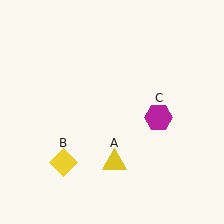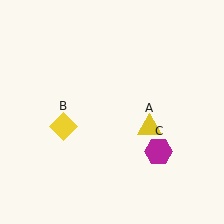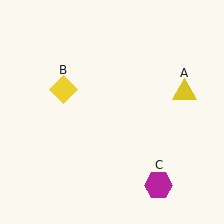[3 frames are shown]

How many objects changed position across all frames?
3 objects changed position: yellow triangle (object A), yellow diamond (object B), magenta hexagon (object C).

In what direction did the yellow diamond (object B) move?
The yellow diamond (object B) moved up.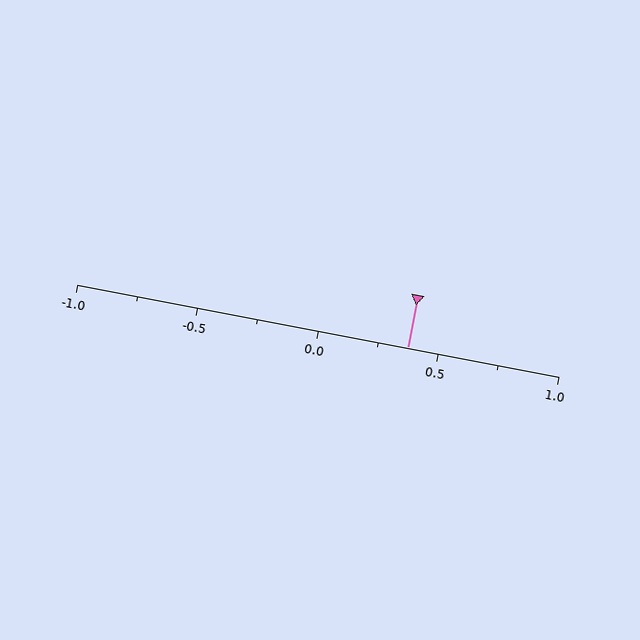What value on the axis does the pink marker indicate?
The marker indicates approximately 0.38.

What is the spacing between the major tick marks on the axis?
The major ticks are spaced 0.5 apart.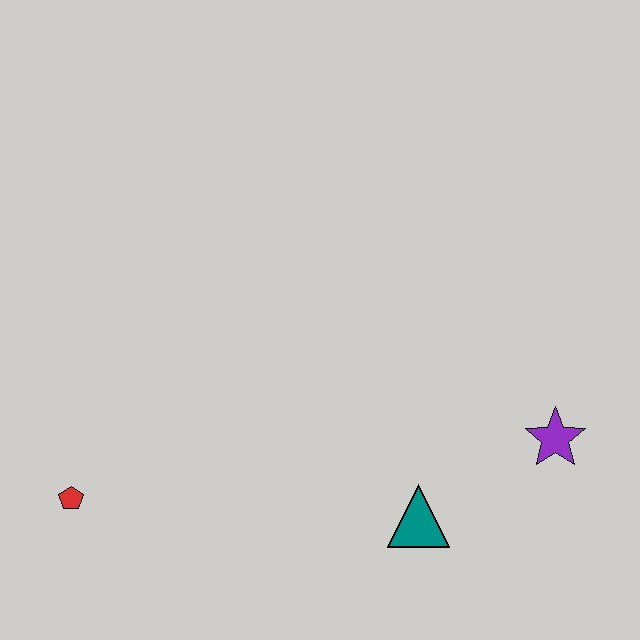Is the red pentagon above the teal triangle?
Yes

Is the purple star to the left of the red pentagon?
No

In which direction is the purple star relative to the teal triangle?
The purple star is to the right of the teal triangle.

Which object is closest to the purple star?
The teal triangle is closest to the purple star.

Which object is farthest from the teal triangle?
The red pentagon is farthest from the teal triangle.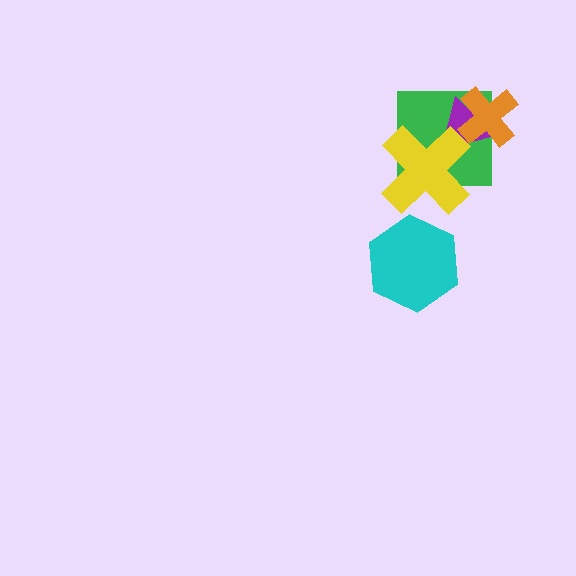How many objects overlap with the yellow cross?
2 objects overlap with the yellow cross.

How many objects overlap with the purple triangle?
3 objects overlap with the purple triangle.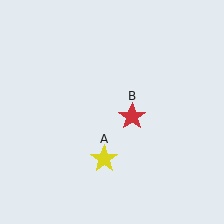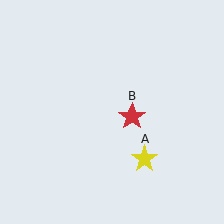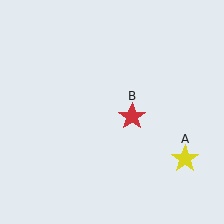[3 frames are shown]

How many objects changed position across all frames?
1 object changed position: yellow star (object A).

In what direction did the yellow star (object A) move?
The yellow star (object A) moved right.